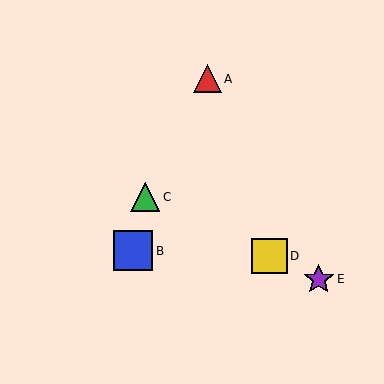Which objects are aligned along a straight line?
Objects C, D, E are aligned along a straight line.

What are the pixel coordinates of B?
Object B is at (133, 251).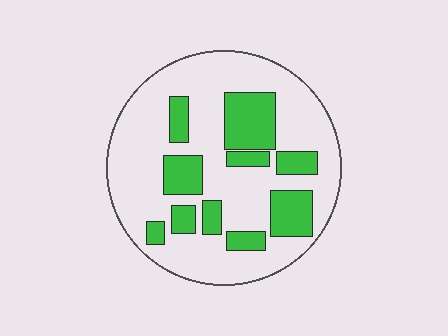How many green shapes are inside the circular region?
10.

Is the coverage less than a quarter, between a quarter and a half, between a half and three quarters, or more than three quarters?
Between a quarter and a half.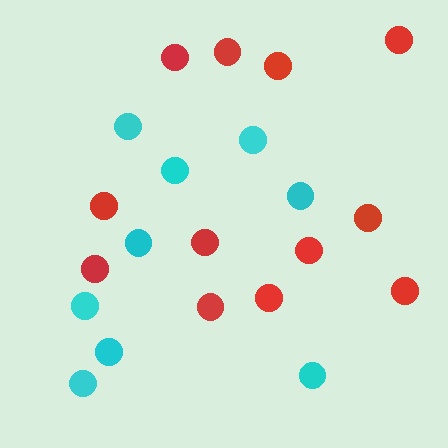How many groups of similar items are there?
There are 2 groups: one group of cyan circles (9) and one group of red circles (12).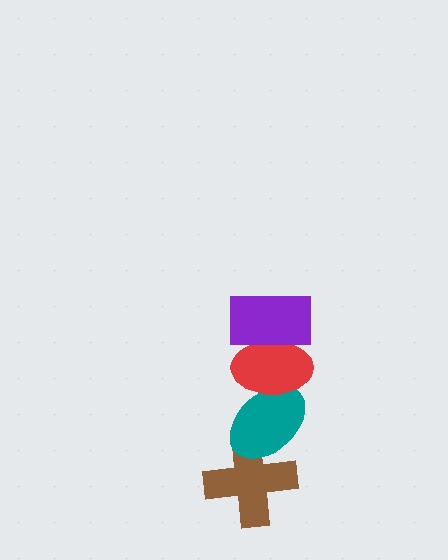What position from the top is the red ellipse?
The red ellipse is 2nd from the top.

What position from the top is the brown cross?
The brown cross is 4th from the top.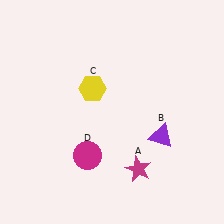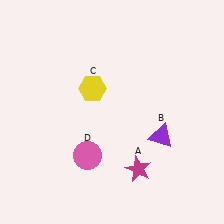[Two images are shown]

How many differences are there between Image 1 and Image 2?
There is 1 difference between the two images.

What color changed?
The circle (D) changed from magenta in Image 1 to pink in Image 2.